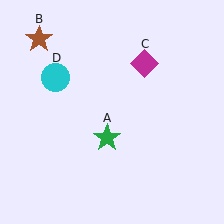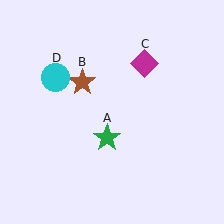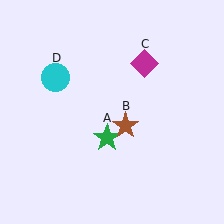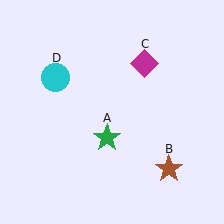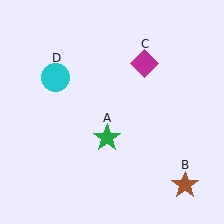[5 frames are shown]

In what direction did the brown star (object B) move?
The brown star (object B) moved down and to the right.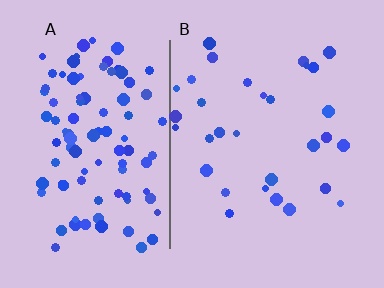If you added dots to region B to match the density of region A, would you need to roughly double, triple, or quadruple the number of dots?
Approximately triple.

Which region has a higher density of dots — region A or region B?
A (the left).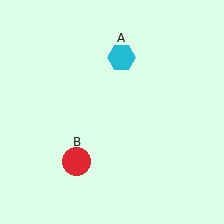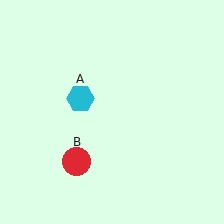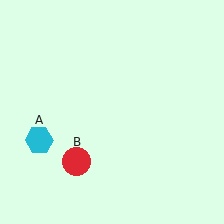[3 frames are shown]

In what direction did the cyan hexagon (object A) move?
The cyan hexagon (object A) moved down and to the left.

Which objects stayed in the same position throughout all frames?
Red circle (object B) remained stationary.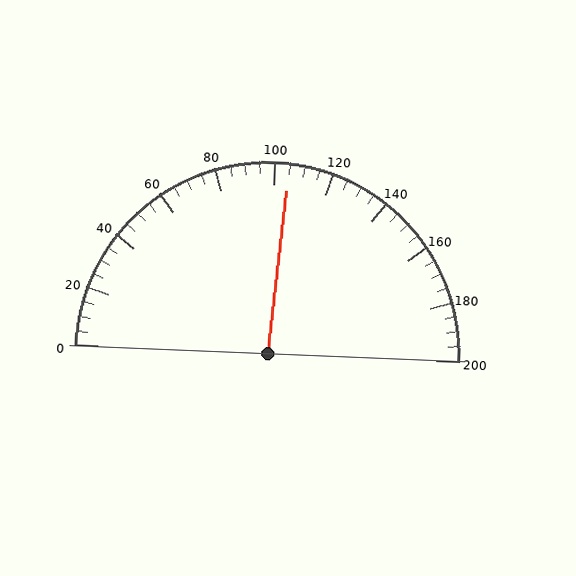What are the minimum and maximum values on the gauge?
The gauge ranges from 0 to 200.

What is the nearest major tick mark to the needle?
The nearest major tick mark is 100.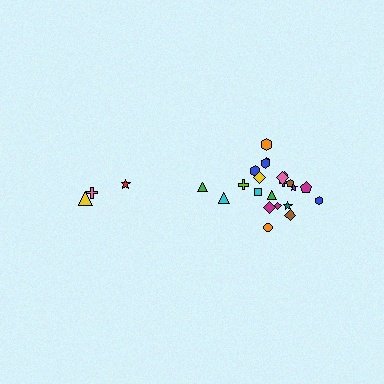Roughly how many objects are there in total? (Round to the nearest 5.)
Roughly 25 objects in total.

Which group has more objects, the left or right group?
The right group.